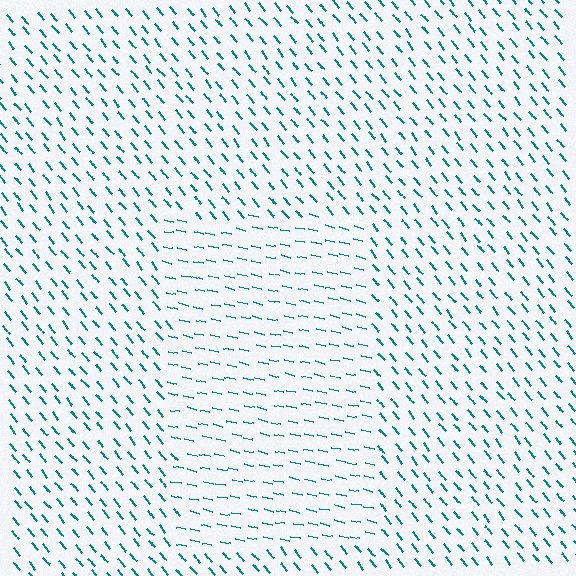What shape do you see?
I see a rectangle.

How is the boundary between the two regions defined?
The boundary is defined purely by a change in line orientation (approximately 38 degrees difference). All lines are the same color and thickness.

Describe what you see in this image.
The image is filled with small teal line segments. A rectangle region in the image has lines oriented differently from the surrounding lines, creating a visible texture boundary.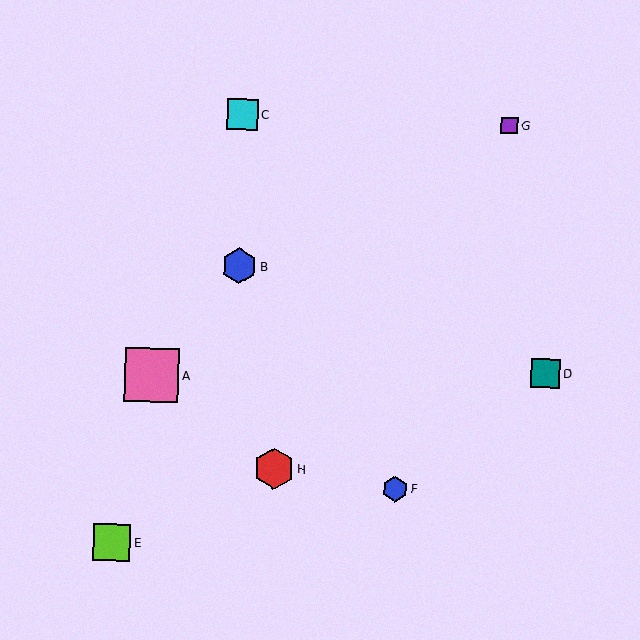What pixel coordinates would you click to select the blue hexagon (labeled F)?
Click at (395, 489) to select the blue hexagon F.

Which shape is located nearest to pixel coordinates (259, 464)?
The red hexagon (labeled H) at (274, 469) is nearest to that location.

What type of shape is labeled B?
Shape B is a blue hexagon.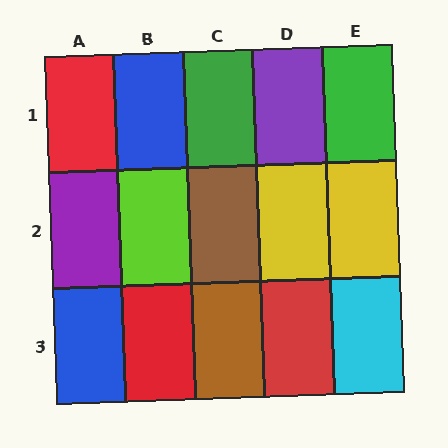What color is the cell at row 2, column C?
Brown.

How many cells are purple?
2 cells are purple.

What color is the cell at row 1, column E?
Green.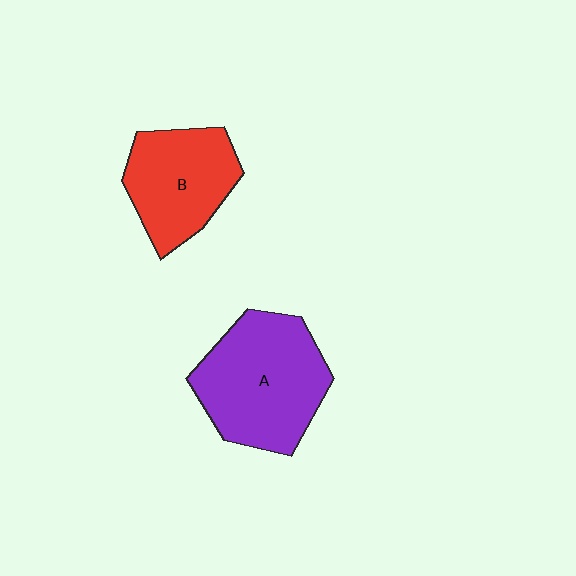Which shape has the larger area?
Shape A (purple).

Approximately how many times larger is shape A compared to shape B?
Approximately 1.3 times.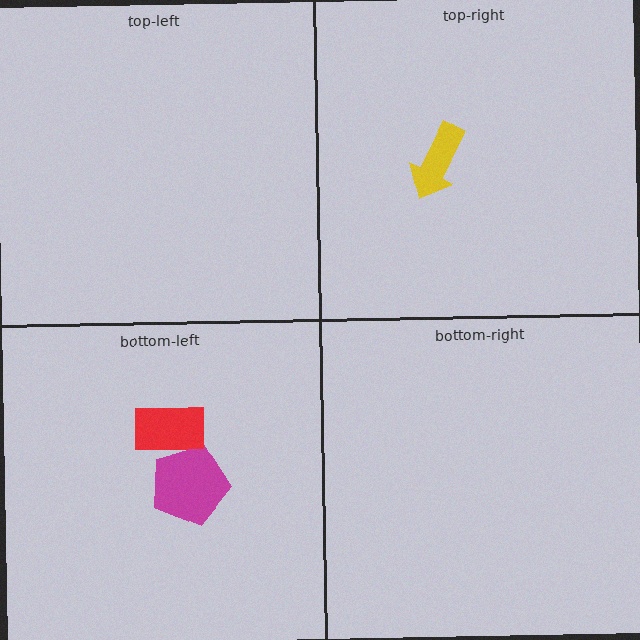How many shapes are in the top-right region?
1.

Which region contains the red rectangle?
The bottom-left region.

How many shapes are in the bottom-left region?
2.